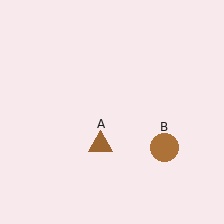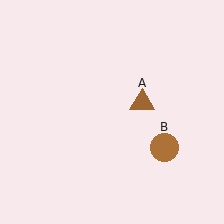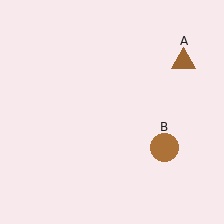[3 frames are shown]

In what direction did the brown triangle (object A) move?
The brown triangle (object A) moved up and to the right.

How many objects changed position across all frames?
1 object changed position: brown triangle (object A).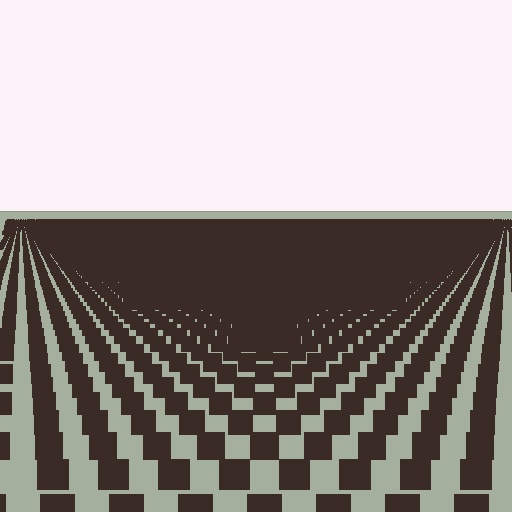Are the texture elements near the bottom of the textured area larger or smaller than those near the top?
Larger. Near the bottom, elements are closer to the viewer and appear at a bigger on-screen size.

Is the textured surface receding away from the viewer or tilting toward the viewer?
The surface is receding away from the viewer. Texture elements get smaller and denser toward the top.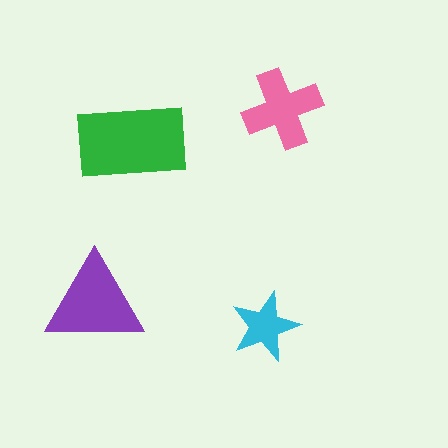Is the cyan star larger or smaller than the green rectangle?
Smaller.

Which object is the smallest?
The cyan star.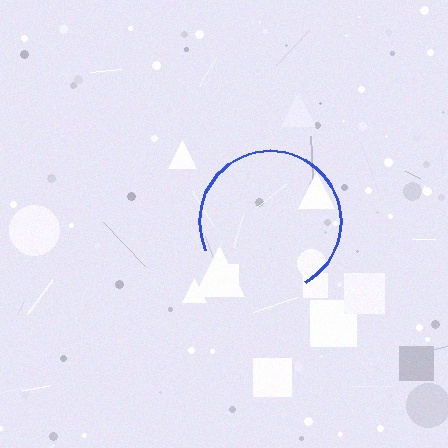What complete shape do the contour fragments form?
The contour fragments form a circle.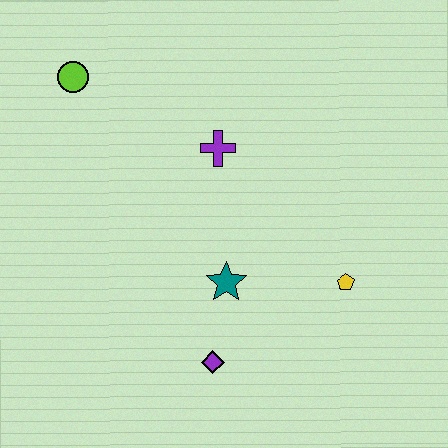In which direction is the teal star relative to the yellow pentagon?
The teal star is to the left of the yellow pentagon.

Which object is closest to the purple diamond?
The teal star is closest to the purple diamond.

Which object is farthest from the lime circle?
The yellow pentagon is farthest from the lime circle.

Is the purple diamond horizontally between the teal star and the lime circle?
Yes